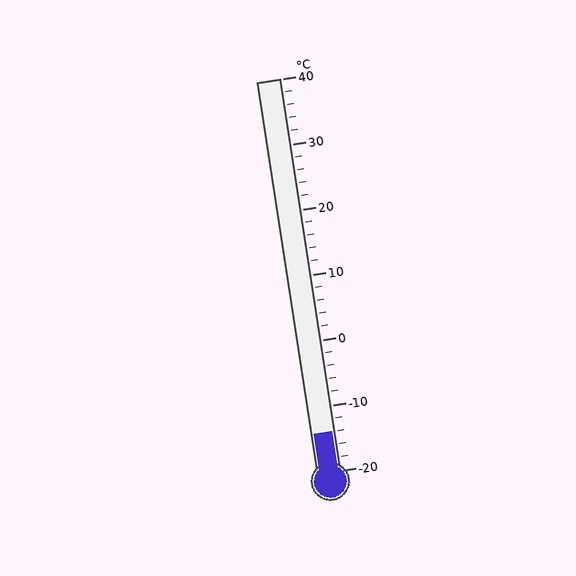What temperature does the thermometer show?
The thermometer shows approximately -14°C.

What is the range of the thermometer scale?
The thermometer scale ranges from -20°C to 40°C.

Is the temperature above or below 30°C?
The temperature is below 30°C.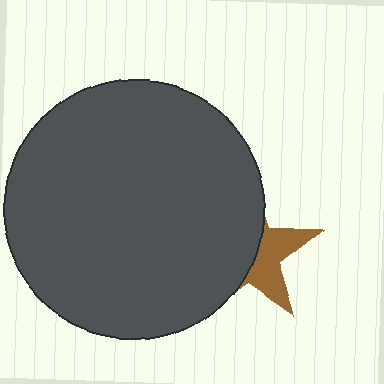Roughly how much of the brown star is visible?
A small part of it is visible (roughly 39%).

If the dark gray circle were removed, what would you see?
You would see the complete brown star.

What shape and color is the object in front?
The object in front is a dark gray circle.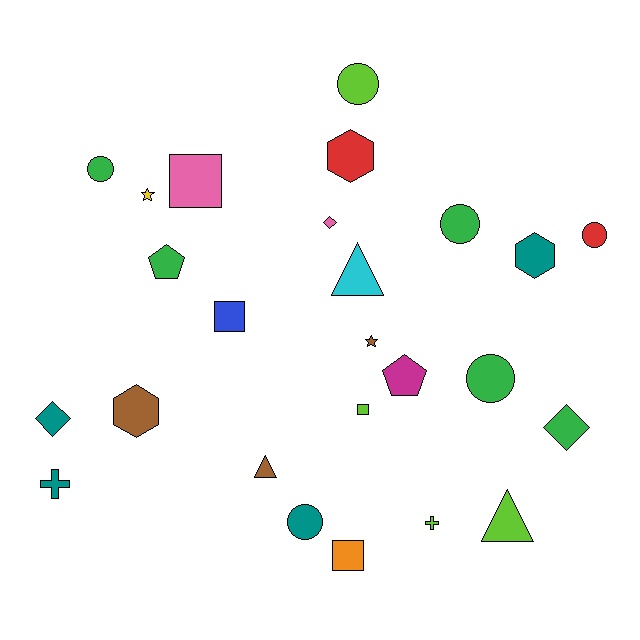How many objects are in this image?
There are 25 objects.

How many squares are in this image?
There are 4 squares.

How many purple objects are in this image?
There are no purple objects.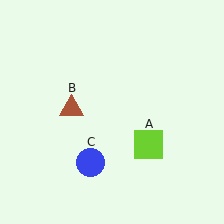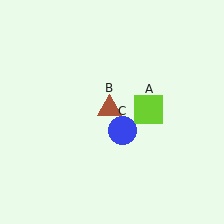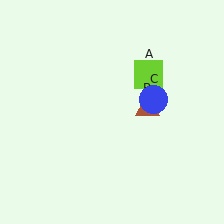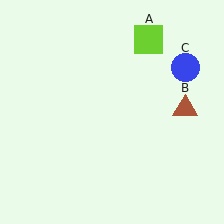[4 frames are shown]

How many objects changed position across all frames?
3 objects changed position: lime square (object A), brown triangle (object B), blue circle (object C).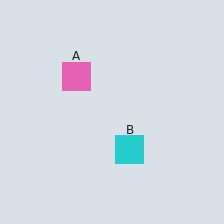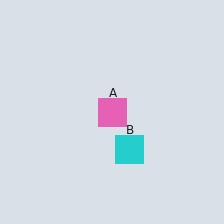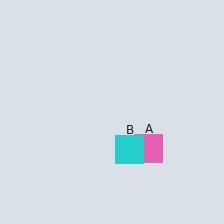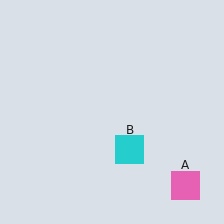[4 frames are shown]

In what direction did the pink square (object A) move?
The pink square (object A) moved down and to the right.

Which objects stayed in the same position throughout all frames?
Cyan square (object B) remained stationary.